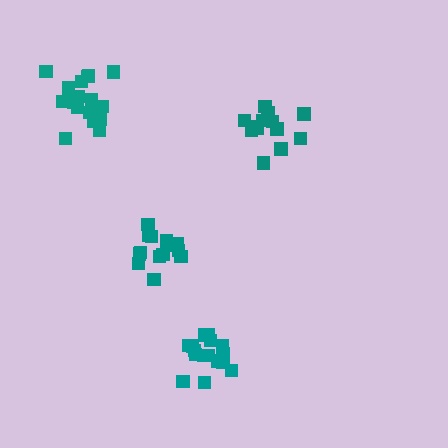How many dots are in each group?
Group 1: 14 dots, Group 2: 18 dots, Group 3: 16 dots, Group 4: 13 dots (61 total).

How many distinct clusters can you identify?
There are 4 distinct clusters.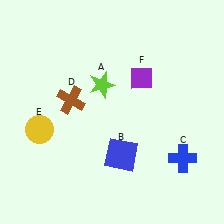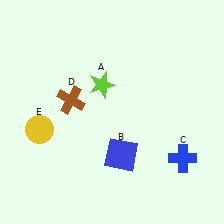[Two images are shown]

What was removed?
The purple diamond (F) was removed in Image 2.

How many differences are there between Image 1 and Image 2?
There is 1 difference between the two images.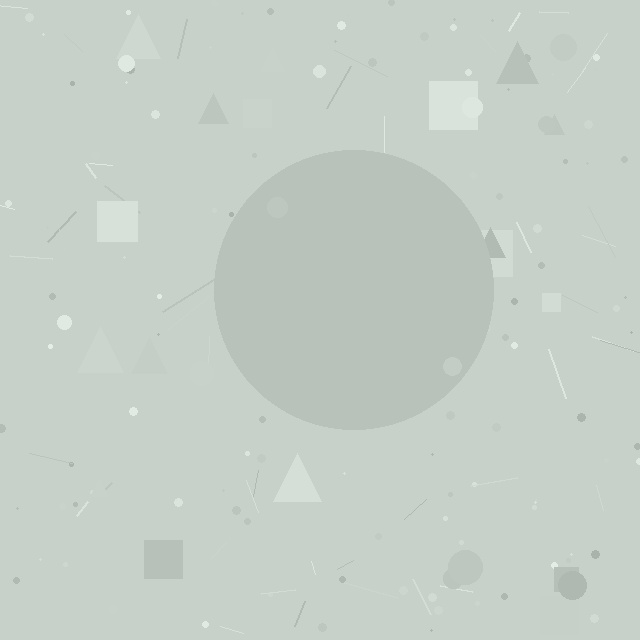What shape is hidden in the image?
A circle is hidden in the image.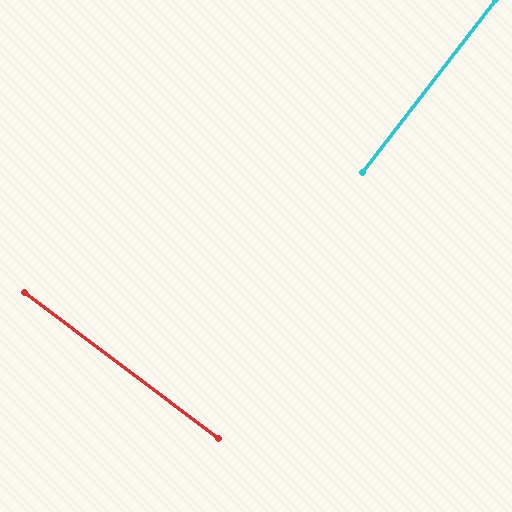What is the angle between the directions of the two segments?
Approximately 89 degrees.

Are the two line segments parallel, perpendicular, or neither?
Perpendicular — they meet at approximately 89°.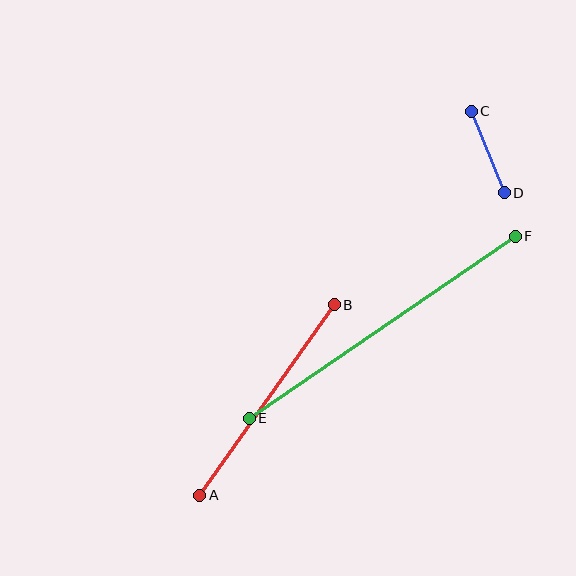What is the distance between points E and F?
The distance is approximately 323 pixels.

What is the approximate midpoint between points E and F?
The midpoint is at approximately (382, 327) pixels.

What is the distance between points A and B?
The distance is approximately 233 pixels.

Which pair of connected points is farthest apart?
Points E and F are farthest apart.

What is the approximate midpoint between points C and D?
The midpoint is at approximately (488, 152) pixels.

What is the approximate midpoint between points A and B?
The midpoint is at approximately (267, 400) pixels.